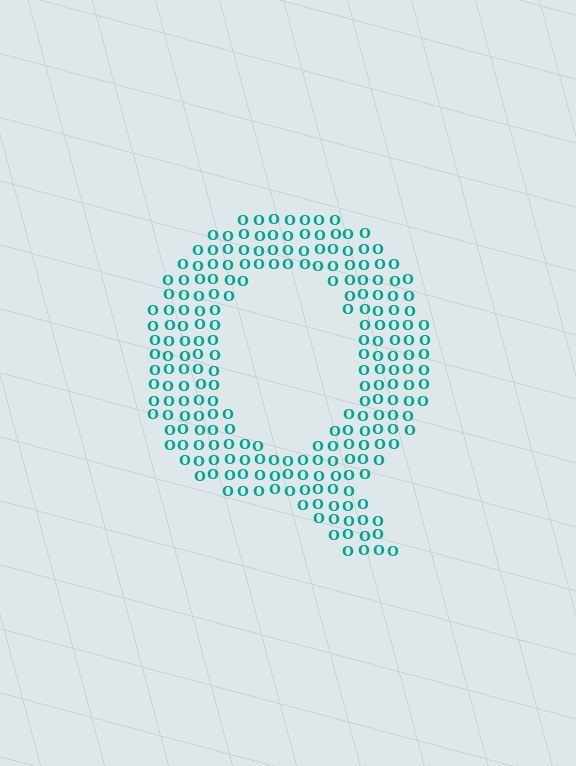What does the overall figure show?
The overall figure shows the letter Q.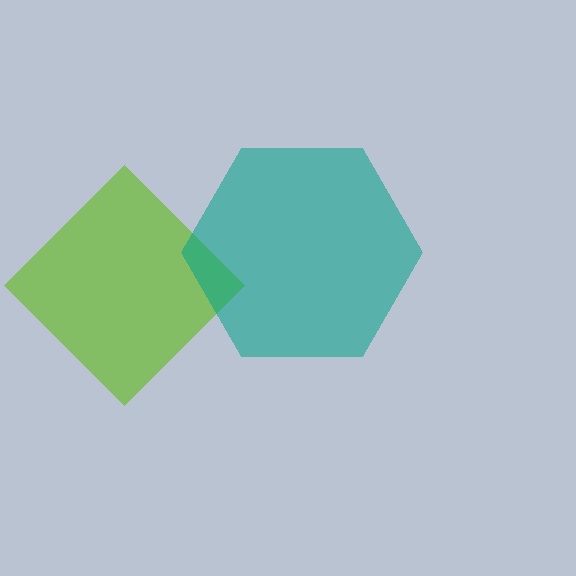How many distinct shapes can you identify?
There are 2 distinct shapes: a lime diamond, a teal hexagon.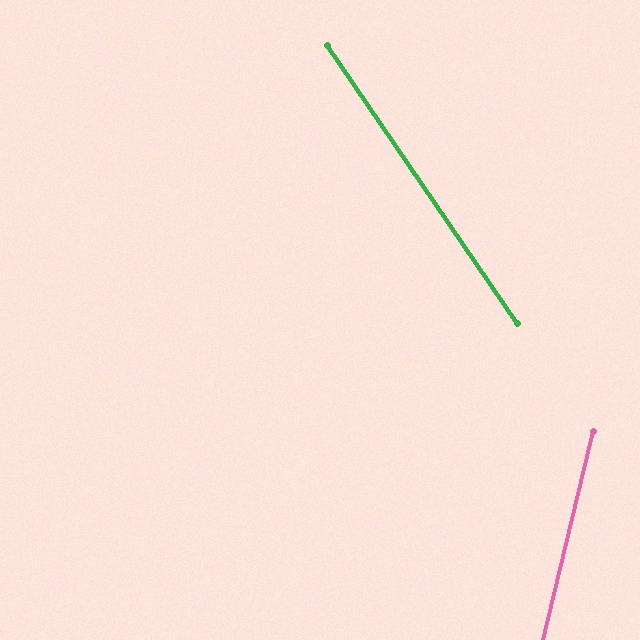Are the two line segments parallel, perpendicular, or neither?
Neither parallel nor perpendicular — they differ by about 48°.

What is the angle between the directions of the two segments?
Approximately 48 degrees.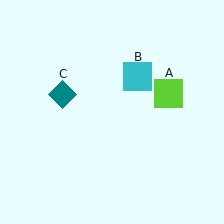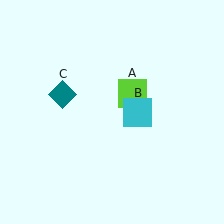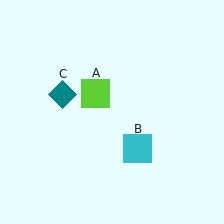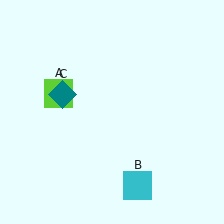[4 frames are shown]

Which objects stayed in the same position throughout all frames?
Teal diamond (object C) remained stationary.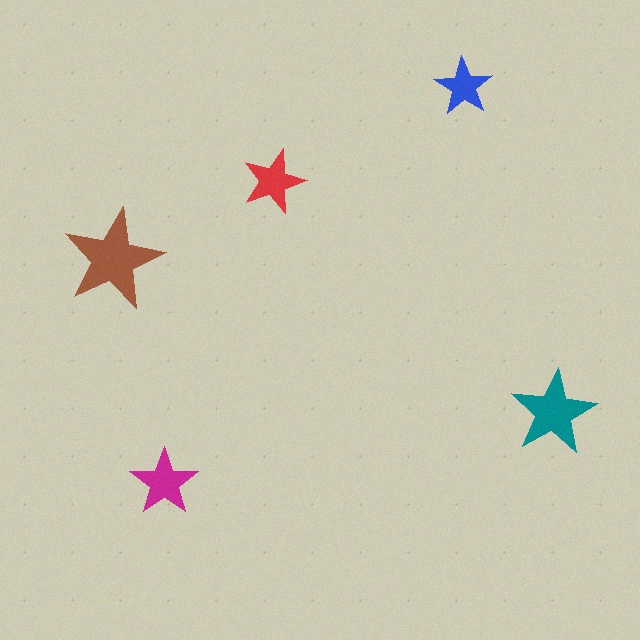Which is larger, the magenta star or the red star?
The magenta one.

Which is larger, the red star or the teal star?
The teal one.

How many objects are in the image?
There are 5 objects in the image.